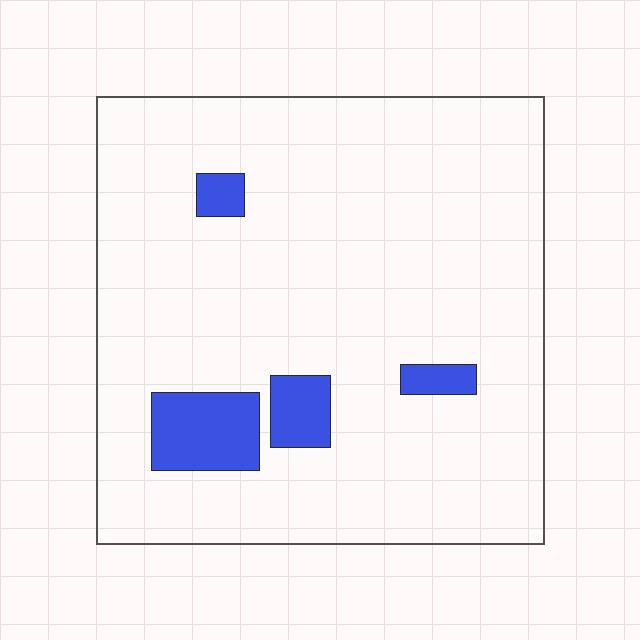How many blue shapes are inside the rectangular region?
4.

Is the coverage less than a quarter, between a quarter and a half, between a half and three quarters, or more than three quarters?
Less than a quarter.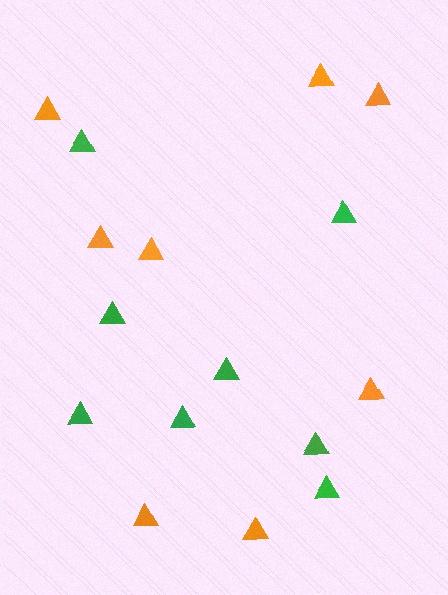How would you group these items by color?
There are 2 groups: one group of green triangles (8) and one group of orange triangles (8).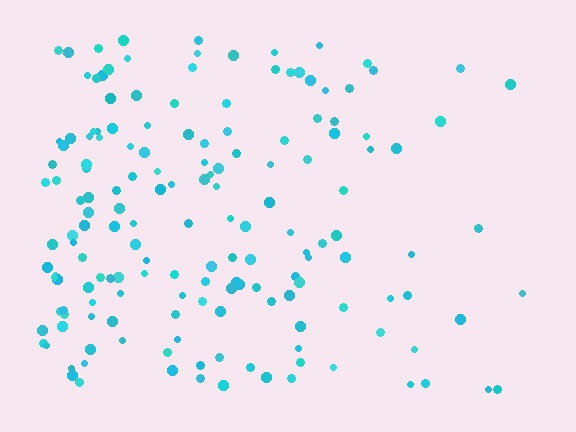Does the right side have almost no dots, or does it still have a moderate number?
Still a moderate number, just noticeably fewer than the left.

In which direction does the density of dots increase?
From right to left, with the left side densest.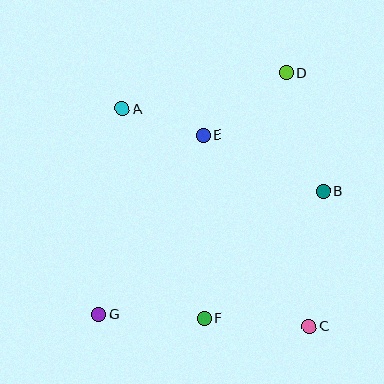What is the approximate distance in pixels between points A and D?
The distance between A and D is approximately 168 pixels.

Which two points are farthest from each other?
Points D and G are farthest from each other.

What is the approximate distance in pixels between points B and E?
The distance between B and E is approximately 133 pixels.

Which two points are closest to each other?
Points A and E are closest to each other.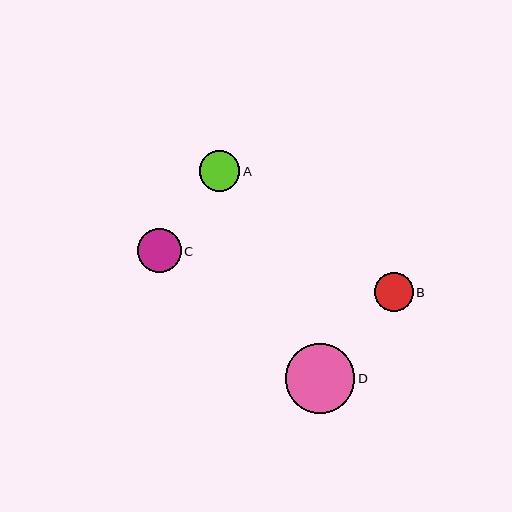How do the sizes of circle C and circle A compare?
Circle C and circle A are approximately the same size.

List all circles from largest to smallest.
From largest to smallest: D, C, A, B.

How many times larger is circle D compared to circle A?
Circle D is approximately 1.7 times the size of circle A.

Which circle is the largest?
Circle D is the largest with a size of approximately 70 pixels.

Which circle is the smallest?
Circle B is the smallest with a size of approximately 39 pixels.